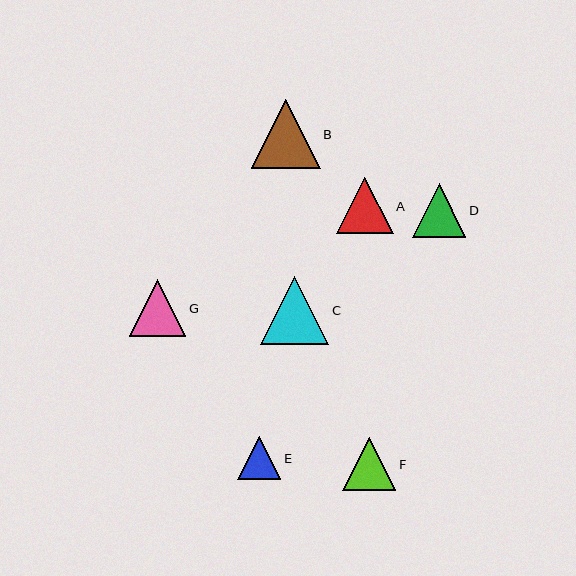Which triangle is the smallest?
Triangle E is the smallest with a size of approximately 43 pixels.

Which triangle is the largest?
Triangle B is the largest with a size of approximately 69 pixels.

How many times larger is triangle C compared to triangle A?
Triangle C is approximately 1.2 times the size of triangle A.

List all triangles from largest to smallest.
From largest to smallest: B, C, G, A, D, F, E.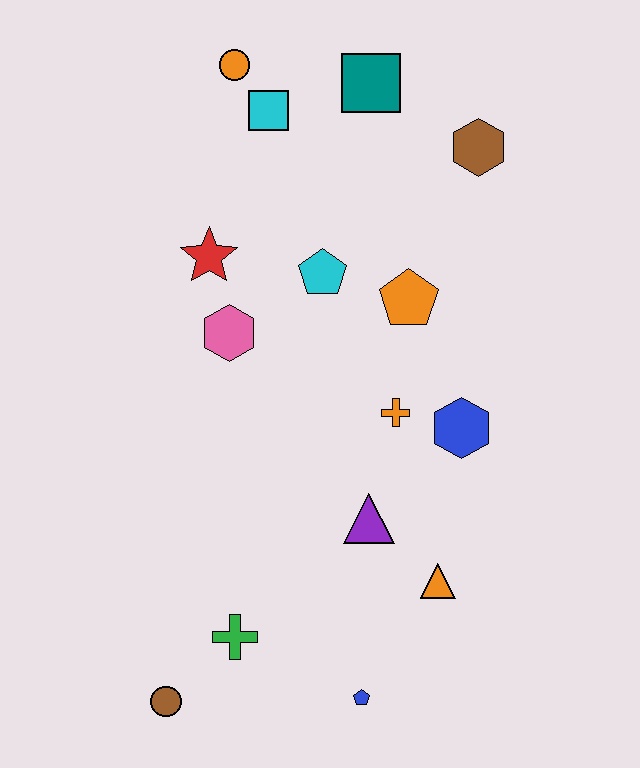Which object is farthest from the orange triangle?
The orange circle is farthest from the orange triangle.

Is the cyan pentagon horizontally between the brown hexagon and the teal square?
No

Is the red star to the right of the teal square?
No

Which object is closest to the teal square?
The cyan square is closest to the teal square.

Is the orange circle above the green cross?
Yes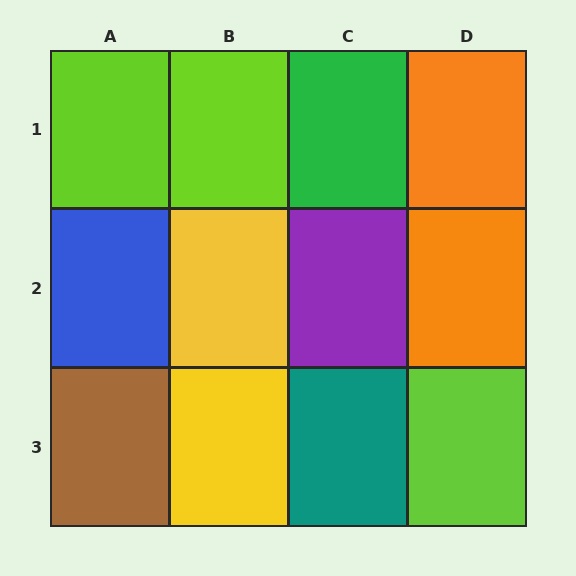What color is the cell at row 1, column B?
Lime.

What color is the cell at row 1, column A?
Lime.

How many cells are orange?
2 cells are orange.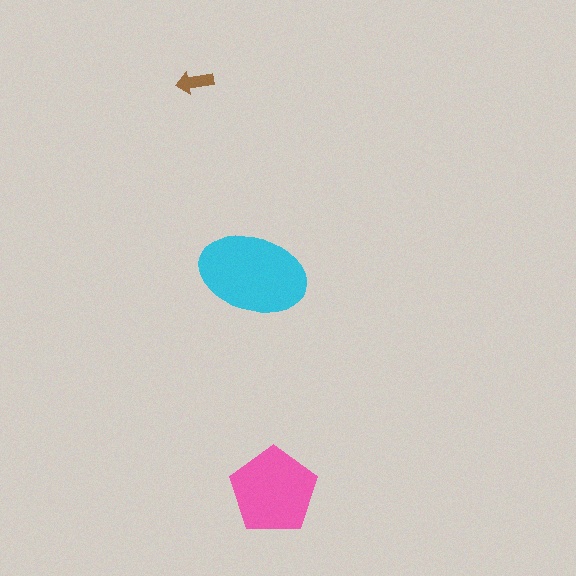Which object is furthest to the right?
The pink pentagon is rightmost.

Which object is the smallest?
The brown arrow.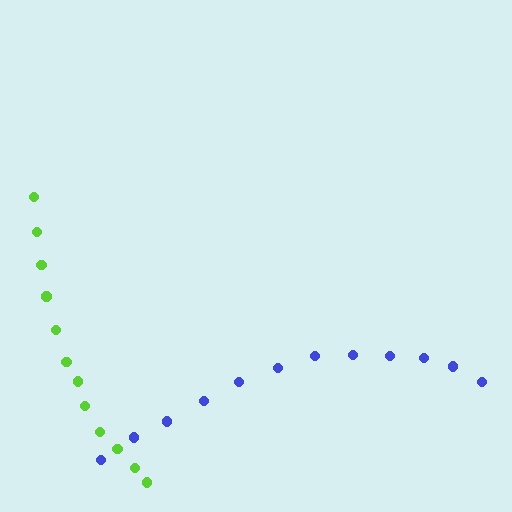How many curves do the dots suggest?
There are 2 distinct paths.